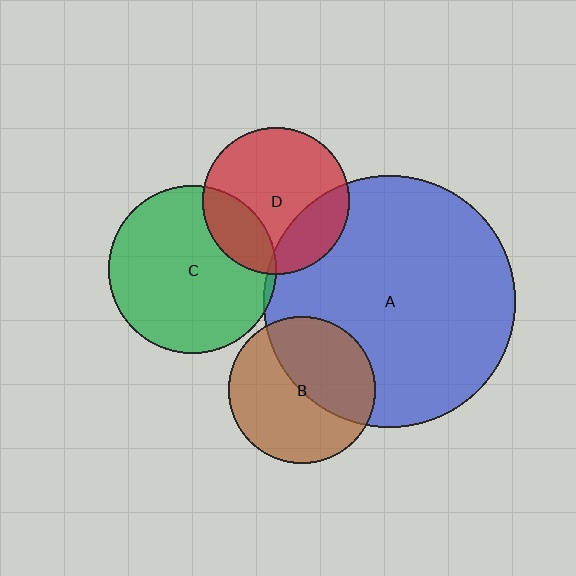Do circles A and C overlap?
Yes.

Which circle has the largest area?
Circle A (blue).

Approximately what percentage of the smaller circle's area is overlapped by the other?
Approximately 5%.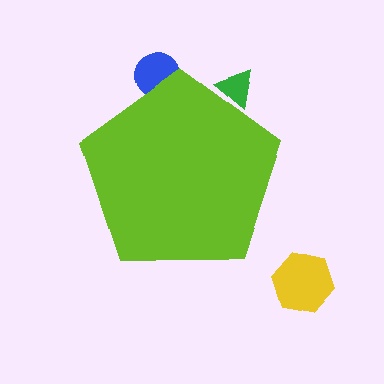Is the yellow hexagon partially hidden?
No, the yellow hexagon is fully visible.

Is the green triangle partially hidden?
Yes, the green triangle is partially hidden behind the lime pentagon.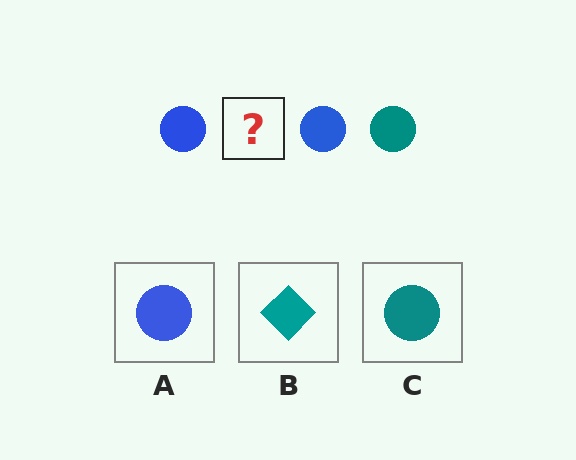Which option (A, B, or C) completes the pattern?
C.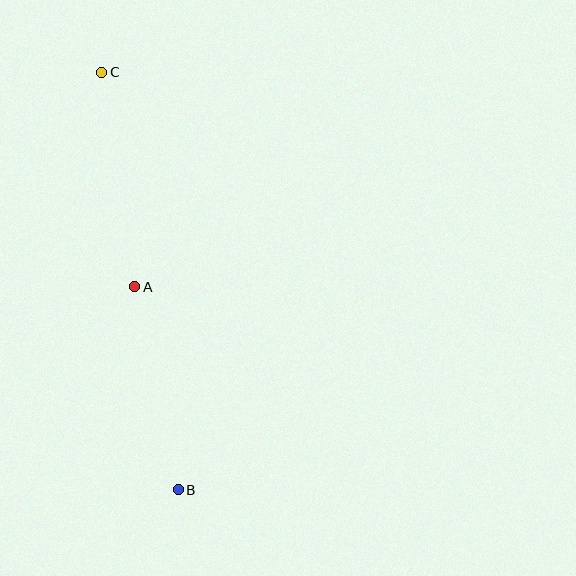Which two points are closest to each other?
Points A and B are closest to each other.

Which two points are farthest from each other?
Points B and C are farthest from each other.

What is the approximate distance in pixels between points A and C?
The distance between A and C is approximately 217 pixels.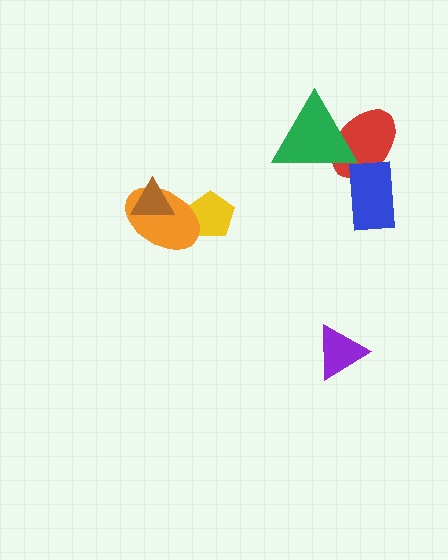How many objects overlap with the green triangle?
1 object overlaps with the green triangle.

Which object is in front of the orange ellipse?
The brown triangle is in front of the orange ellipse.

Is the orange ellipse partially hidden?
Yes, it is partially covered by another shape.